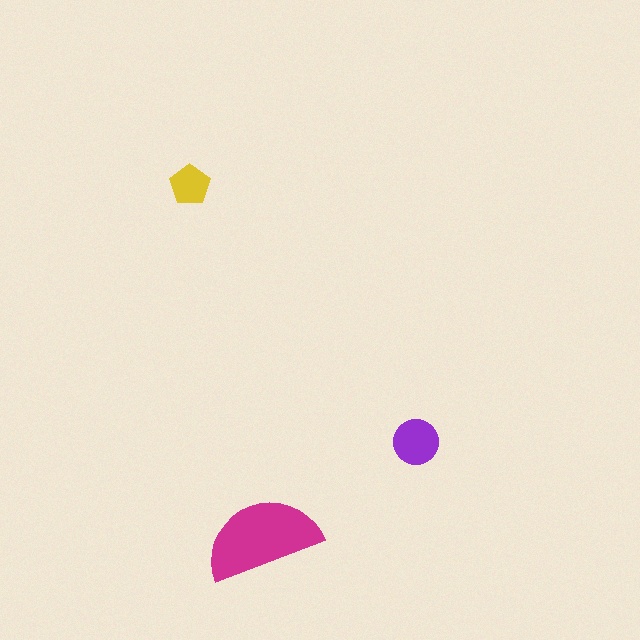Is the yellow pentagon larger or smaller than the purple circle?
Smaller.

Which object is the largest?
The magenta semicircle.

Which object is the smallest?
The yellow pentagon.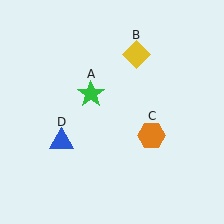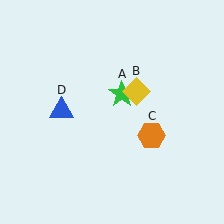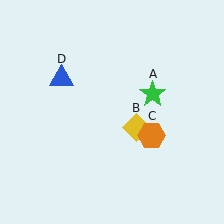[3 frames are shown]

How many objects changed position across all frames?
3 objects changed position: green star (object A), yellow diamond (object B), blue triangle (object D).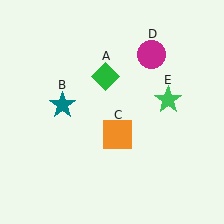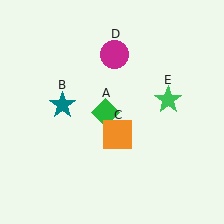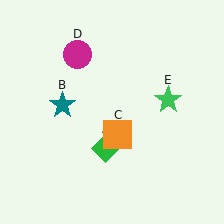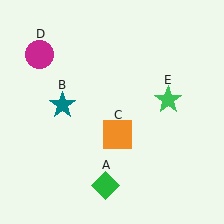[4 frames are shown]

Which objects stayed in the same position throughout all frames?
Teal star (object B) and orange square (object C) and green star (object E) remained stationary.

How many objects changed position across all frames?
2 objects changed position: green diamond (object A), magenta circle (object D).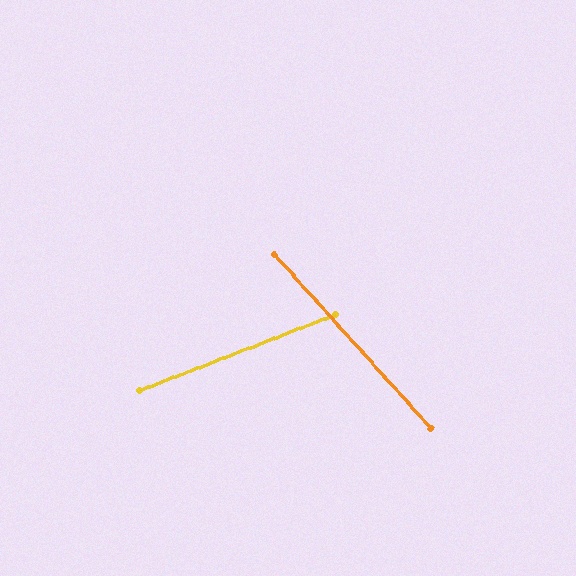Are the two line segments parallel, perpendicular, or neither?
Neither parallel nor perpendicular — they differ by about 69°.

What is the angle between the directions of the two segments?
Approximately 69 degrees.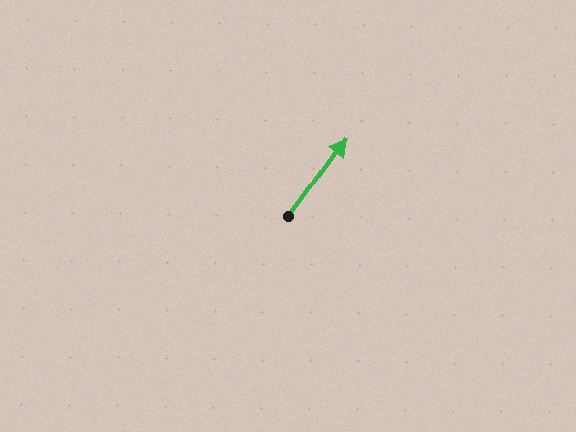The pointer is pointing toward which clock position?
Roughly 1 o'clock.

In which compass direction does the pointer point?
Northeast.